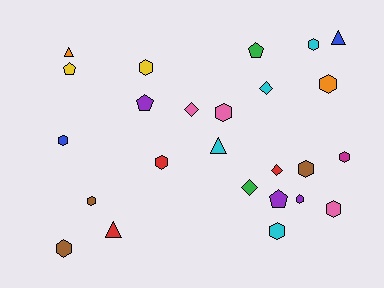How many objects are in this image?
There are 25 objects.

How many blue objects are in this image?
There are 2 blue objects.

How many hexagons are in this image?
There are 13 hexagons.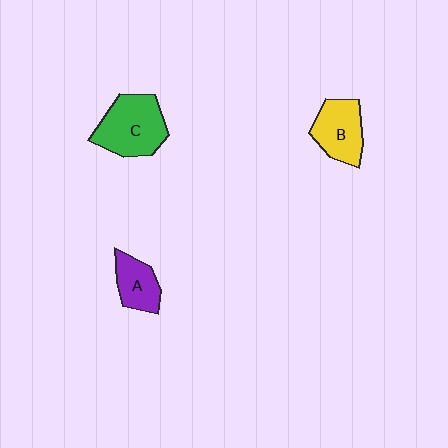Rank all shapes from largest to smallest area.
From largest to smallest: C (green), B (yellow), A (purple).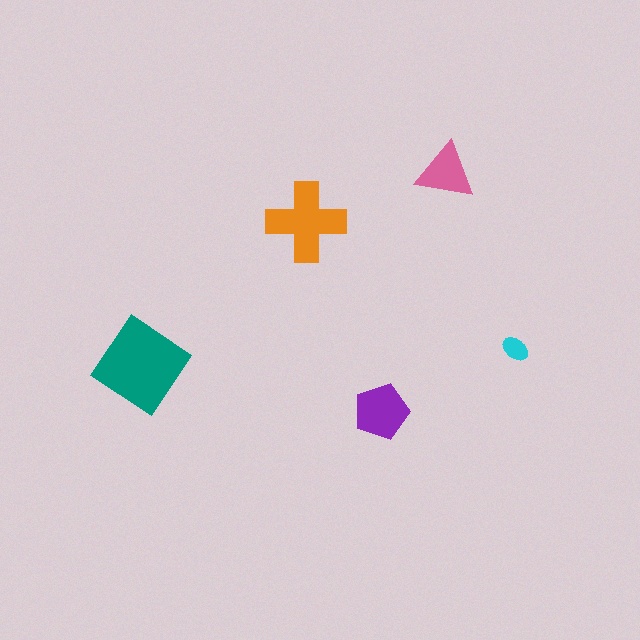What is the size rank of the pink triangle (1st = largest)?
4th.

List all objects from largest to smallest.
The teal diamond, the orange cross, the purple pentagon, the pink triangle, the cyan ellipse.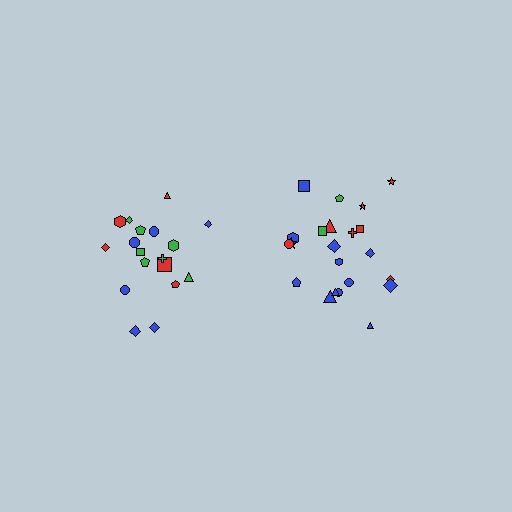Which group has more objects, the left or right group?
The right group.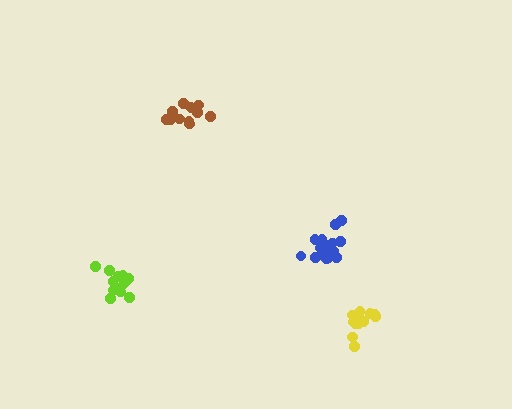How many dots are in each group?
Group 1: 14 dots, Group 2: 13 dots, Group 3: 11 dots, Group 4: 16 dots (54 total).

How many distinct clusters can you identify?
There are 4 distinct clusters.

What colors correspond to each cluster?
The clusters are colored: lime, yellow, brown, blue.